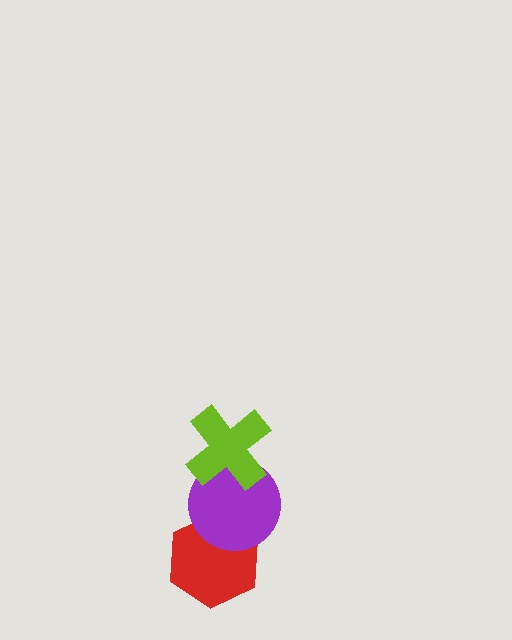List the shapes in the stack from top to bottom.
From top to bottom: the lime cross, the purple circle, the red hexagon.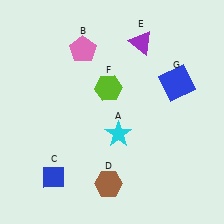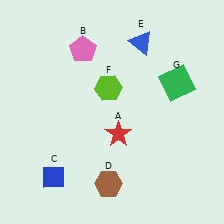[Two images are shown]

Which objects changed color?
A changed from cyan to red. E changed from purple to blue. G changed from blue to green.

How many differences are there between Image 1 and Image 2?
There are 3 differences between the two images.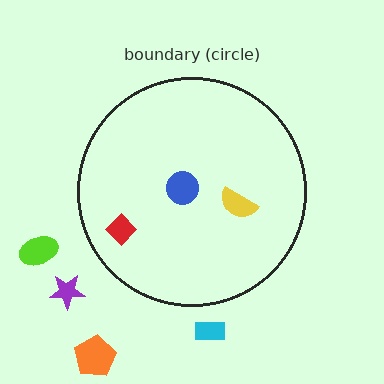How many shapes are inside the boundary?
3 inside, 4 outside.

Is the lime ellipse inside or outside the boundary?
Outside.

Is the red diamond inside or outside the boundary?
Inside.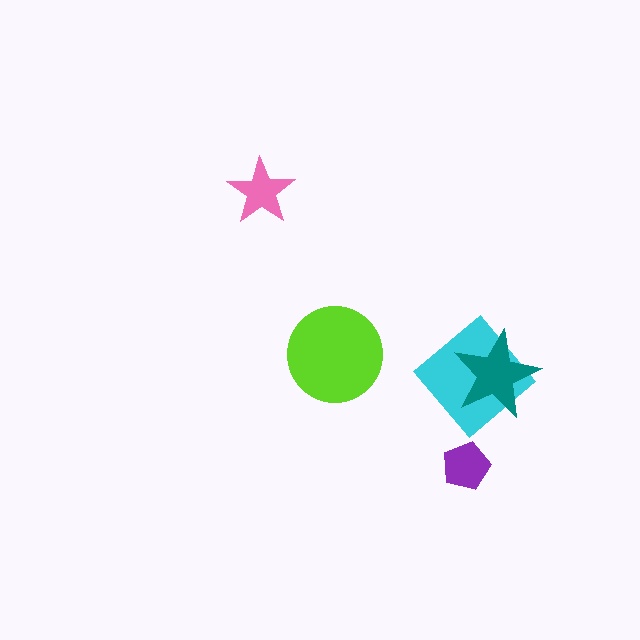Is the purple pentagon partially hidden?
No, no other shape covers it.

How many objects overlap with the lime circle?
0 objects overlap with the lime circle.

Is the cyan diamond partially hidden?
Yes, it is partially covered by another shape.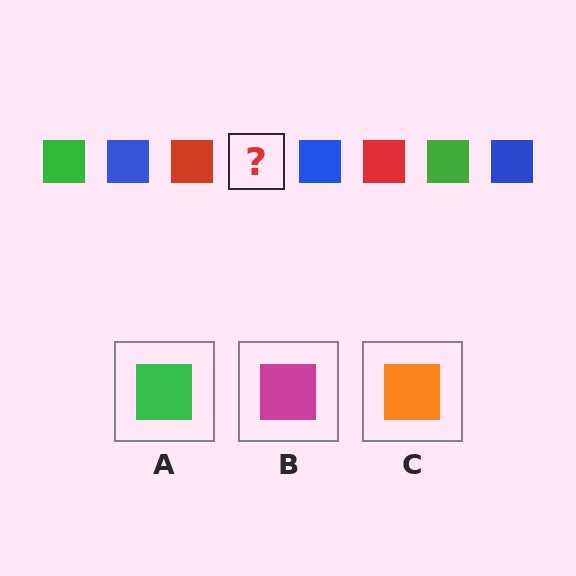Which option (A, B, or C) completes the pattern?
A.